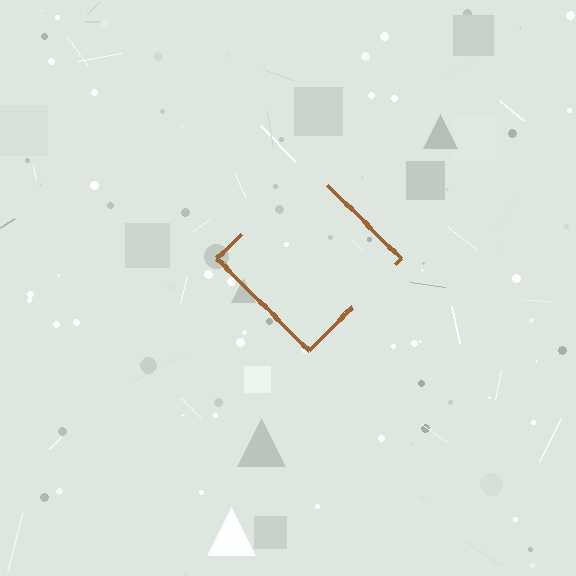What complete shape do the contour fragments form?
The contour fragments form a diamond.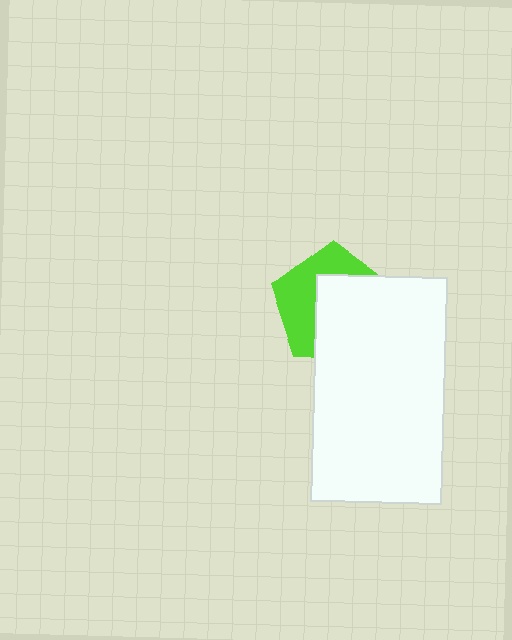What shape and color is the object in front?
The object in front is a white rectangle.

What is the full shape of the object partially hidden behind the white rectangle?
The partially hidden object is a lime pentagon.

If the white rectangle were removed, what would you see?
You would see the complete lime pentagon.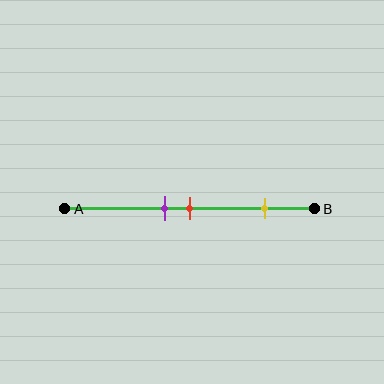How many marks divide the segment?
There are 3 marks dividing the segment.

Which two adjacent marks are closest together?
The purple and red marks are the closest adjacent pair.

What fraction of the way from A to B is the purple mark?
The purple mark is approximately 40% (0.4) of the way from A to B.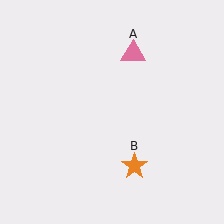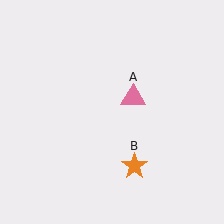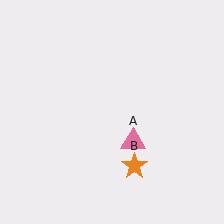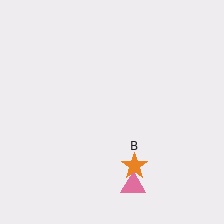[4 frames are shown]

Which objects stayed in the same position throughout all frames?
Orange star (object B) remained stationary.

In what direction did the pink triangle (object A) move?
The pink triangle (object A) moved down.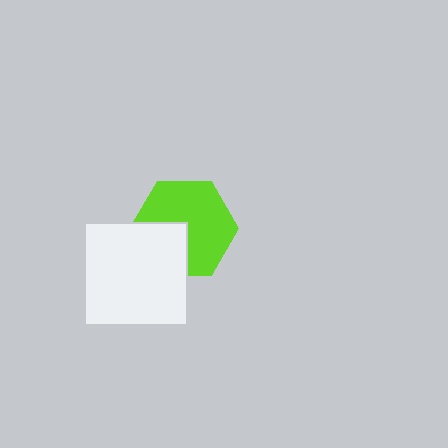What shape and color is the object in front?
The object in front is a white square.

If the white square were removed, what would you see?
You would see the complete lime hexagon.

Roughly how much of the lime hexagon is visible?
Most of it is visible (roughly 68%).